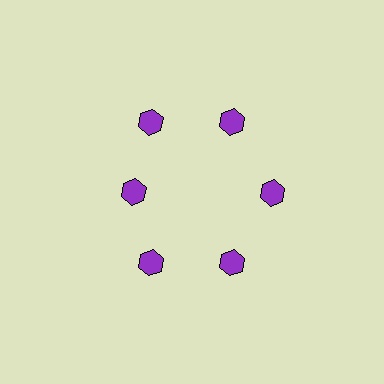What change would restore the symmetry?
The symmetry would be restored by moving it outward, back onto the ring so that all 6 hexagons sit at equal angles and equal distance from the center.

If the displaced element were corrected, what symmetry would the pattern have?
It would have 6-fold rotational symmetry — the pattern would map onto itself every 60 degrees.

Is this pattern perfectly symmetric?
No. The 6 purple hexagons are arranged in a ring, but one element near the 9 o'clock position is pulled inward toward the center, breaking the 6-fold rotational symmetry.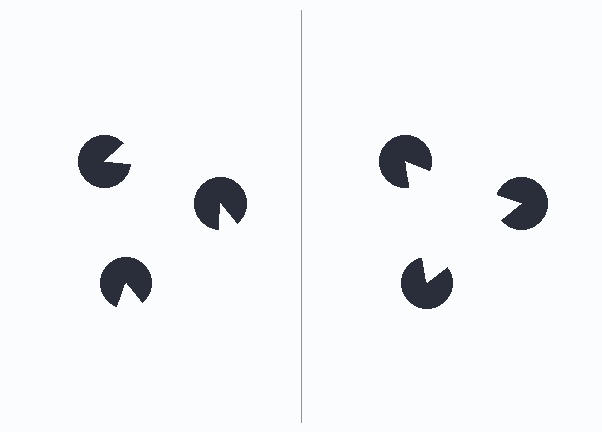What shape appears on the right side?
An illusory triangle.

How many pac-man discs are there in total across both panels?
6 — 3 on each side.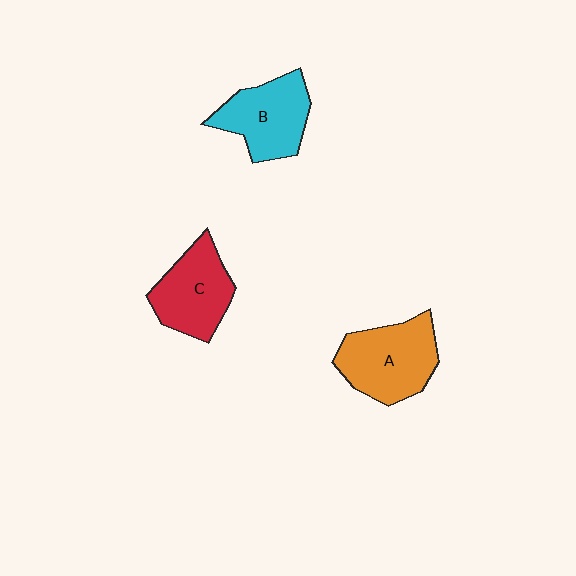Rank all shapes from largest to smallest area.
From largest to smallest: A (orange), B (cyan), C (red).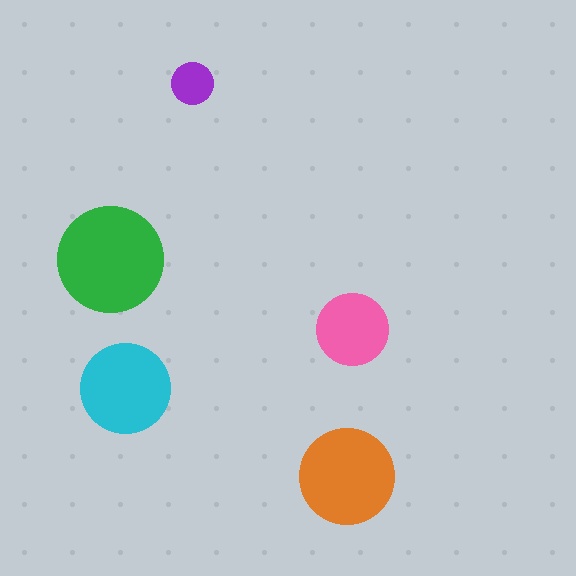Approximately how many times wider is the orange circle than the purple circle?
About 2.5 times wider.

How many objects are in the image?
There are 5 objects in the image.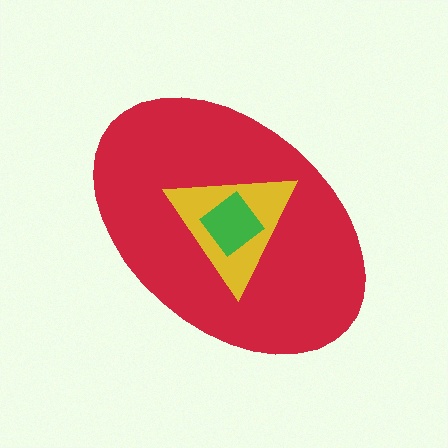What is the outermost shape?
The red ellipse.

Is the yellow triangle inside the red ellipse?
Yes.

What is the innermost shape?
The green diamond.